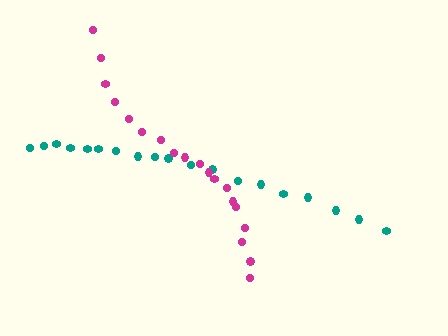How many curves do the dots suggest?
There are 2 distinct paths.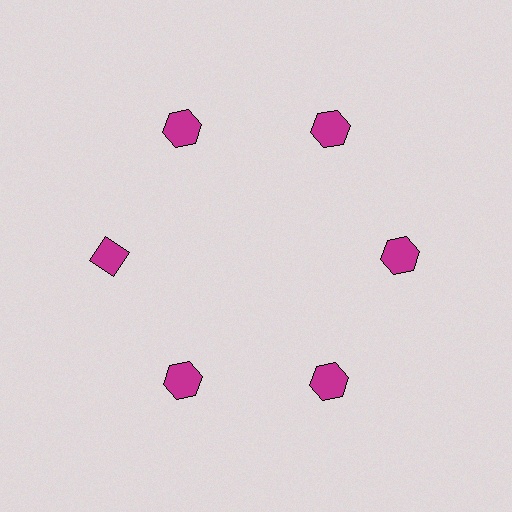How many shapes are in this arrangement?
There are 6 shapes arranged in a ring pattern.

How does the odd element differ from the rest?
It has a different shape: diamond instead of hexagon.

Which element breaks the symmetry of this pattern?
The magenta diamond at roughly the 9 o'clock position breaks the symmetry. All other shapes are magenta hexagons.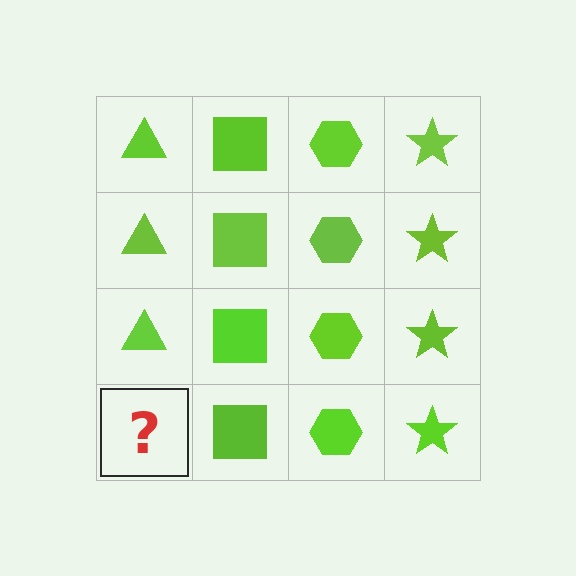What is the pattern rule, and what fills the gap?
The rule is that each column has a consistent shape. The gap should be filled with a lime triangle.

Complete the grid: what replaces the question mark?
The question mark should be replaced with a lime triangle.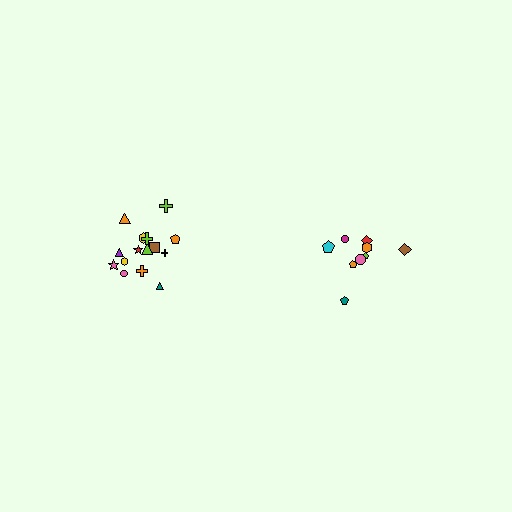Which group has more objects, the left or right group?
The left group.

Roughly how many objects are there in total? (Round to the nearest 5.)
Roughly 25 objects in total.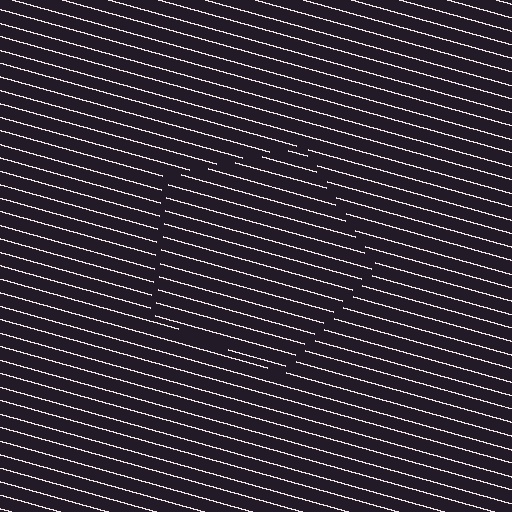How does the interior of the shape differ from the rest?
The interior of the shape contains the same grating, shifted by half a period — the contour is defined by the phase discontinuity where line-ends from the inner and outer gratings abut.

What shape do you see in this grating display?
An illusory pentagon. The interior of the shape contains the same grating, shifted by half a period — the contour is defined by the phase discontinuity where line-ends from the inner and outer gratings abut.